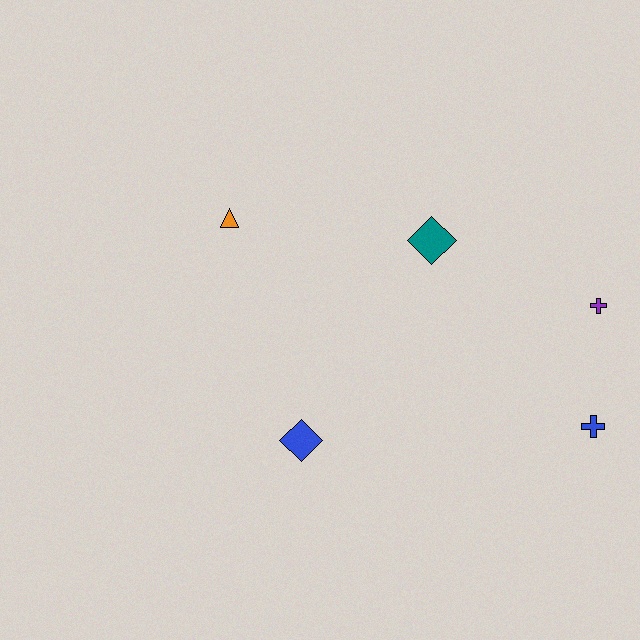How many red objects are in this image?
There are no red objects.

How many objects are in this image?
There are 5 objects.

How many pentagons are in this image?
There are no pentagons.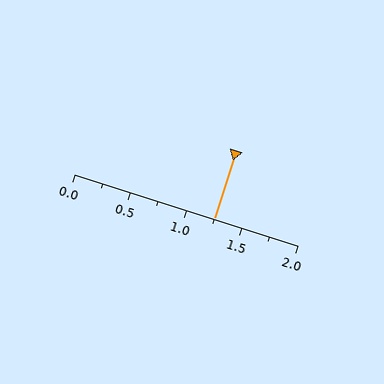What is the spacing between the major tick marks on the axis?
The major ticks are spaced 0.5 apart.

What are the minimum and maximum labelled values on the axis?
The axis runs from 0.0 to 2.0.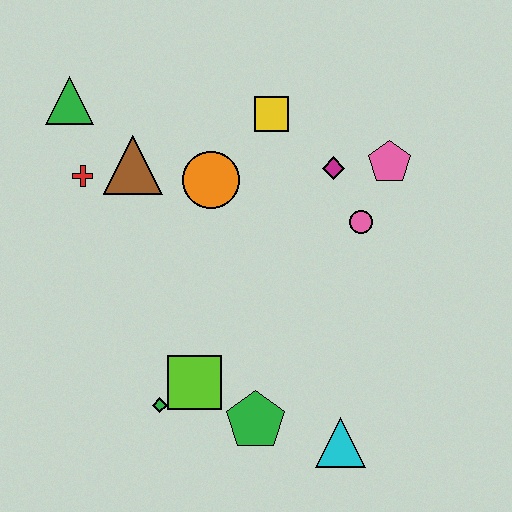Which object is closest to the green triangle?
The red cross is closest to the green triangle.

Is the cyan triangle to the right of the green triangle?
Yes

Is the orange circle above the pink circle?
Yes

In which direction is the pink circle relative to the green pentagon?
The pink circle is above the green pentagon.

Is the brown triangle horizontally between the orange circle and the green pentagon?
No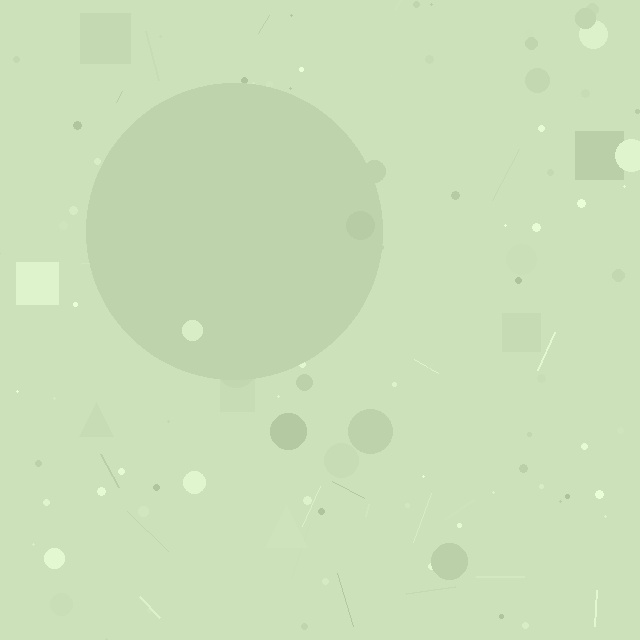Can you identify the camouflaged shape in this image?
The camouflaged shape is a circle.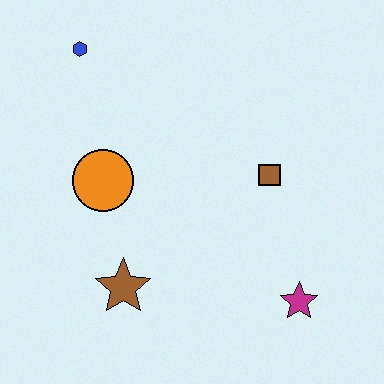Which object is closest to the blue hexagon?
The orange circle is closest to the blue hexagon.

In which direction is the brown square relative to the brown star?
The brown square is to the right of the brown star.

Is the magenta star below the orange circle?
Yes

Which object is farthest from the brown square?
The blue hexagon is farthest from the brown square.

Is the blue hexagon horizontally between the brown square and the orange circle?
No